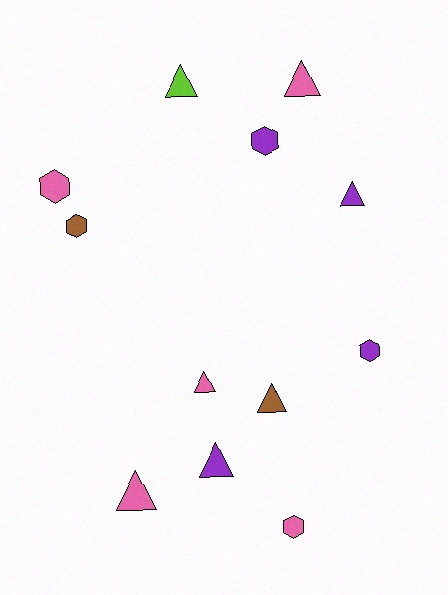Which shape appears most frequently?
Triangle, with 7 objects.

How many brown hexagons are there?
There is 1 brown hexagon.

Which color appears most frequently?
Pink, with 5 objects.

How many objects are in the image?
There are 12 objects.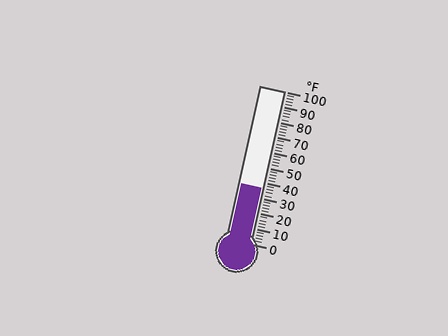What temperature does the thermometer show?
The thermometer shows approximately 36°F.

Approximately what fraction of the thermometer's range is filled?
The thermometer is filled to approximately 35% of its range.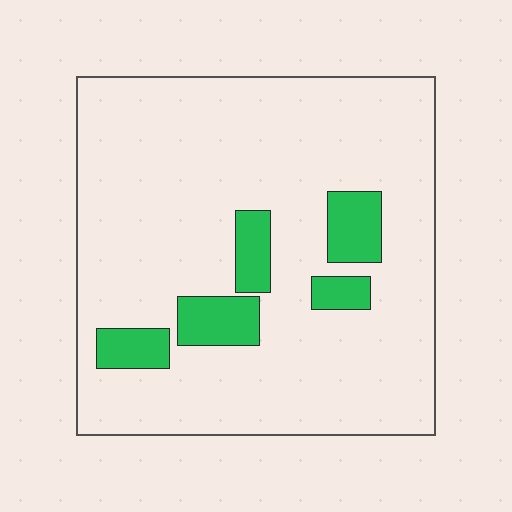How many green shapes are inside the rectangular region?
5.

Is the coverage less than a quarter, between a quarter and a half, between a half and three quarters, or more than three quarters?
Less than a quarter.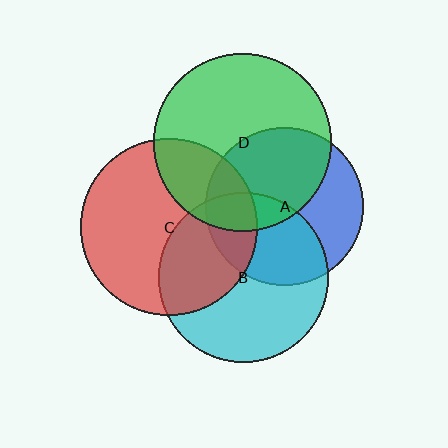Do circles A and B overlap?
Yes.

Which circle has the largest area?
Circle D (green).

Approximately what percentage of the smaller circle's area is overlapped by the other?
Approximately 40%.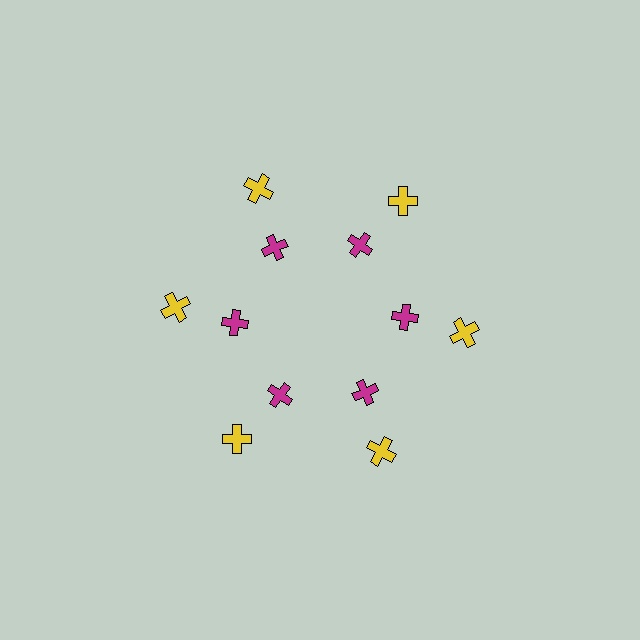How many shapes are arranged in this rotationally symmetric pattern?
There are 12 shapes, arranged in 6 groups of 2.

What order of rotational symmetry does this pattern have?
This pattern has 6-fold rotational symmetry.